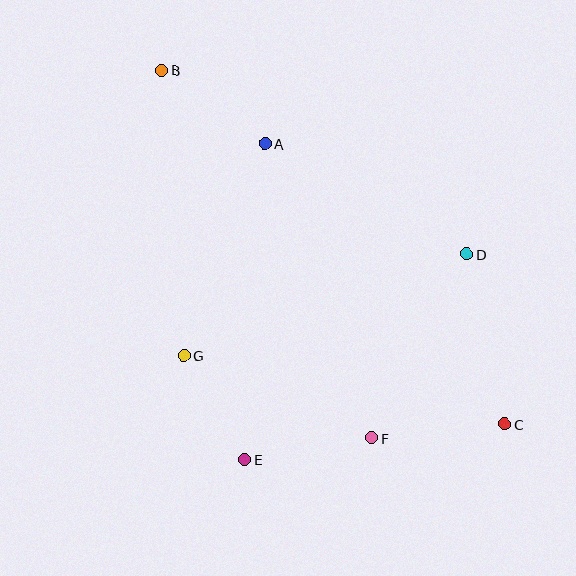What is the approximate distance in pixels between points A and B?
The distance between A and B is approximately 127 pixels.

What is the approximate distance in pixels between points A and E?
The distance between A and E is approximately 316 pixels.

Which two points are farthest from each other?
Points B and C are farthest from each other.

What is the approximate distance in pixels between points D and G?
The distance between D and G is approximately 300 pixels.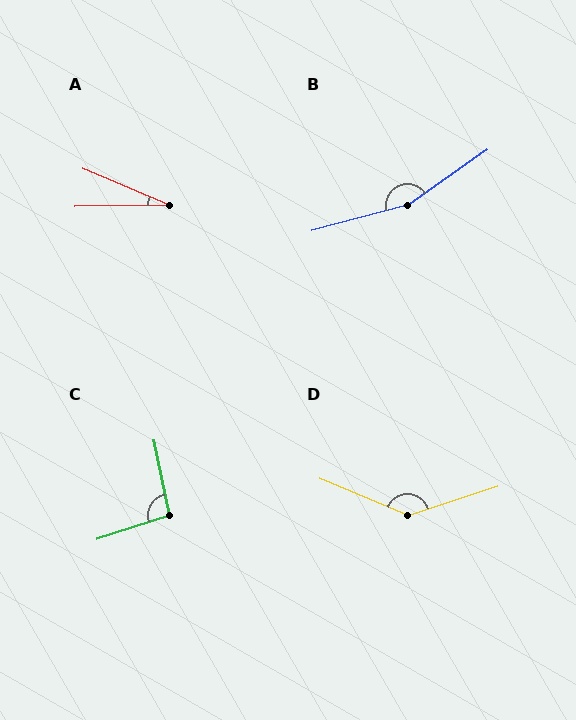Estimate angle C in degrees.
Approximately 97 degrees.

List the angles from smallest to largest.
A (24°), C (97°), D (139°), B (160°).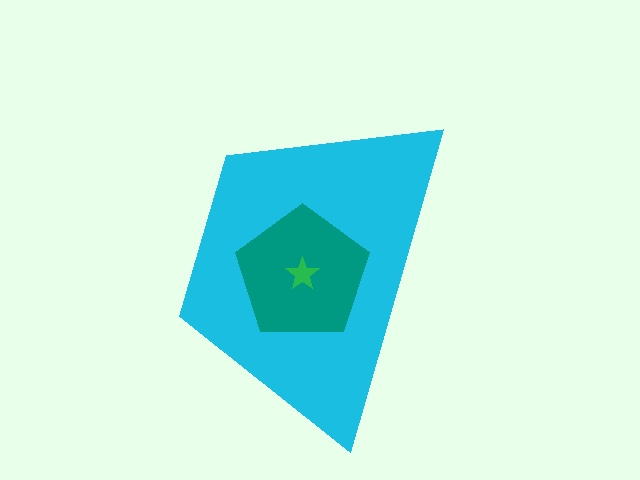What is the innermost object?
The green star.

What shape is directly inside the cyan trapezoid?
The teal pentagon.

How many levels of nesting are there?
3.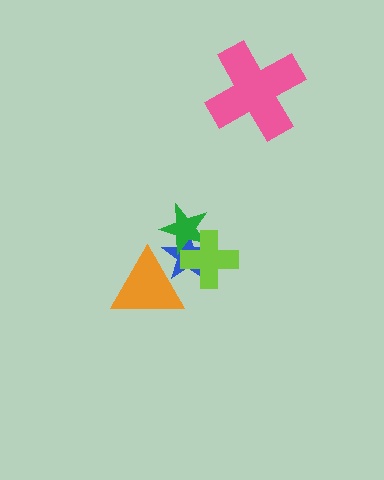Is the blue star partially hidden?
Yes, it is partially covered by another shape.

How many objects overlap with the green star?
2 objects overlap with the green star.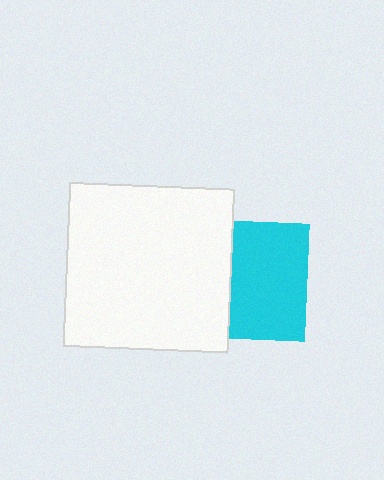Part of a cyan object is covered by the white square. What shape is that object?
It is a square.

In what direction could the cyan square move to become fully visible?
The cyan square could move right. That would shift it out from behind the white square entirely.